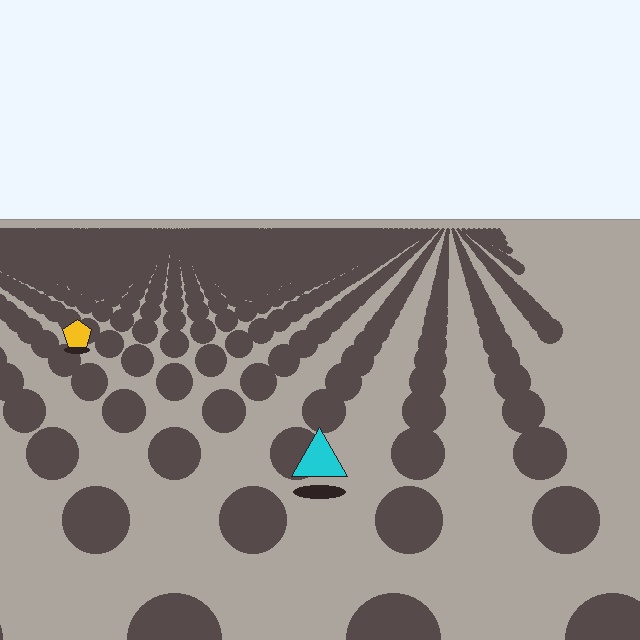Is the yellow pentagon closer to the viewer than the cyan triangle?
No. The cyan triangle is closer — you can tell from the texture gradient: the ground texture is coarser near it.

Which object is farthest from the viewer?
The yellow pentagon is farthest from the viewer. It appears smaller and the ground texture around it is denser.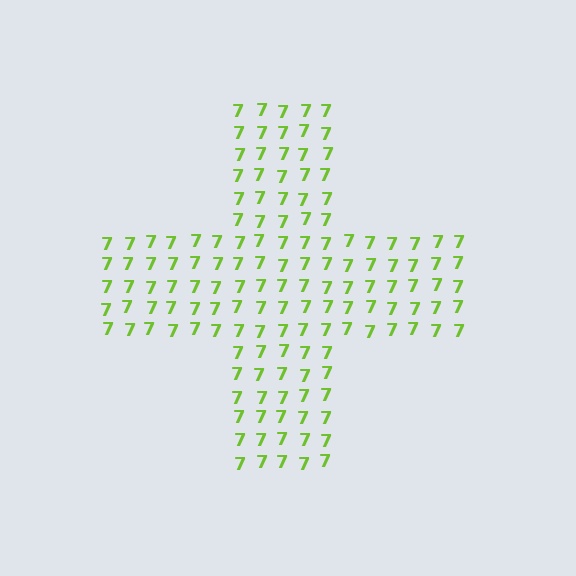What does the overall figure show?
The overall figure shows a cross.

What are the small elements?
The small elements are digit 7's.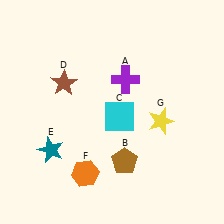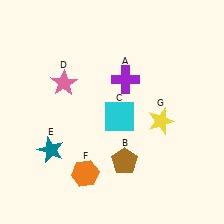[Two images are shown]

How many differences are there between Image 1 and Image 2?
There is 1 difference between the two images.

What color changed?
The star (D) changed from brown in Image 1 to pink in Image 2.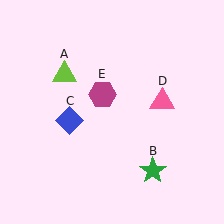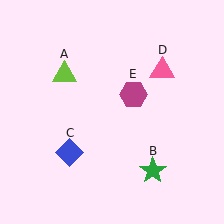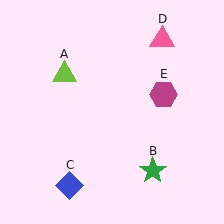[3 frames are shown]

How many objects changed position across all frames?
3 objects changed position: blue diamond (object C), pink triangle (object D), magenta hexagon (object E).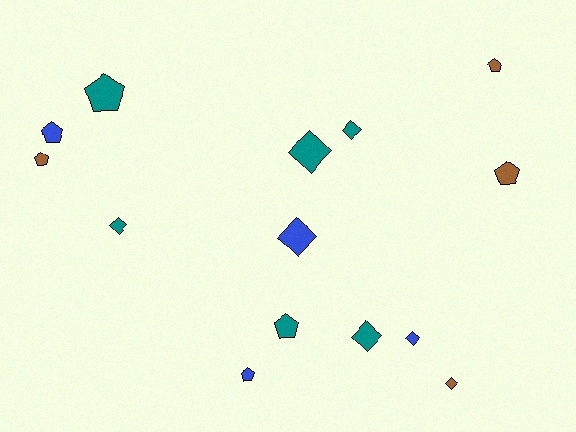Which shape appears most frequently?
Diamond, with 7 objects.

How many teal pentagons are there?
There are 2 teal pentagons.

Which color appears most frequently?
Teal, with 6 objects.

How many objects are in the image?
There are 14 objects.